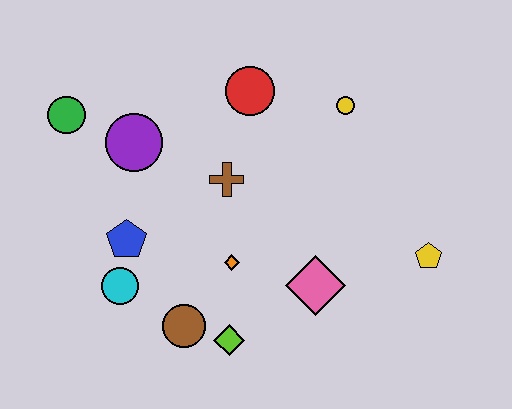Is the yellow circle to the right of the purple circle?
Yes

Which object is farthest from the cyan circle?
The yellow pentagon is farthest from the cyan circle.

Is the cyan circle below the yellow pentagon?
Yes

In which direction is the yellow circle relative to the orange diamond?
The yellow circle is above the orange diamond.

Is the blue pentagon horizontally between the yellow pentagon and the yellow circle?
No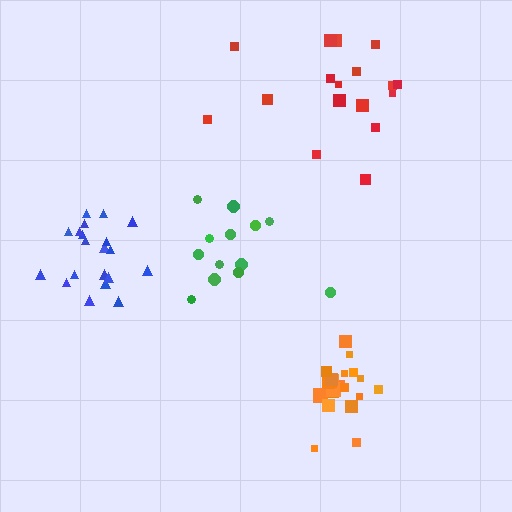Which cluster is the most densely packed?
Orange.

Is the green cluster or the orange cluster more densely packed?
Orange.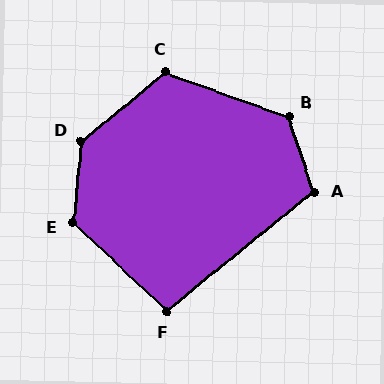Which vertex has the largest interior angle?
D, at approximately 134 degrees.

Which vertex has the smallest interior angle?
F, at approximately 97 degrees.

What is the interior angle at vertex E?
Approximately 129 degrees (obtuse).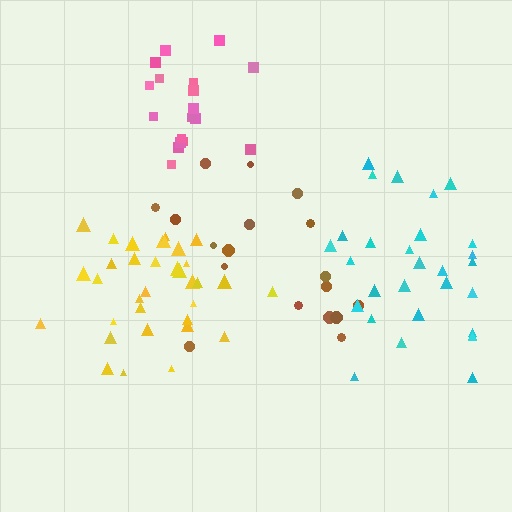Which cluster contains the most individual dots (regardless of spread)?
Yellow (34).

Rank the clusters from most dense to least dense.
yellow, pink, cyan, brown.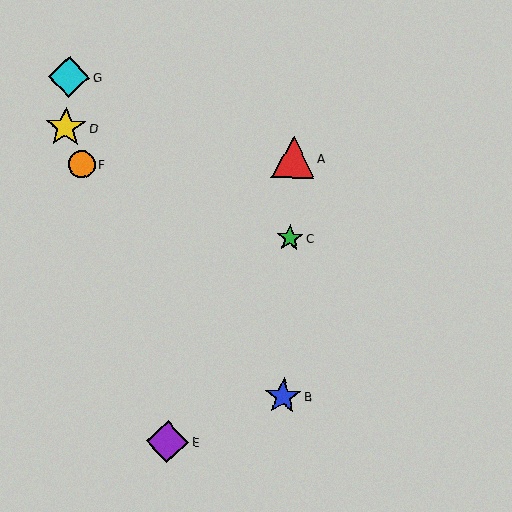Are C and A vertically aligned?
Yes, both are at x≈290.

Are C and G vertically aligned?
No, C is at x≈290 and G is at x≈69.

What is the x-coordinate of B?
Object B is at x≈283.